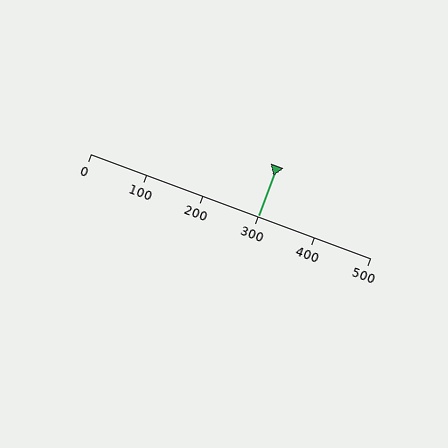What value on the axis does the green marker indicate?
The marker indicates approximately 300.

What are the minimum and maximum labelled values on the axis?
The axis runs from 0 to 500.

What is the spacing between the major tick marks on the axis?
The major ticks are spaced 100 apart.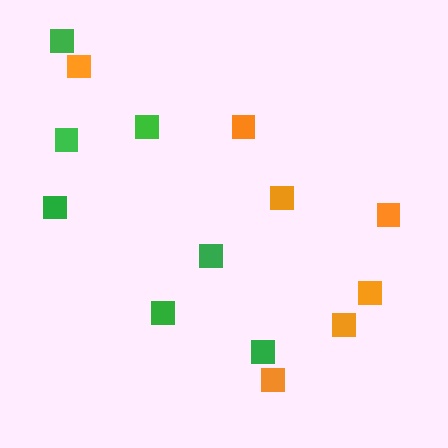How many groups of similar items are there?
There are 2 groups: one group of green squares (7) and one group of orange squares (7).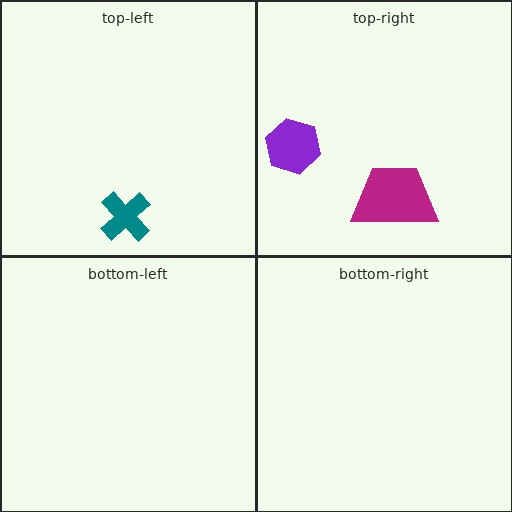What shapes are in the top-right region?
The purple hexagon, the magenta trapezoid.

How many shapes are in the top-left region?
1.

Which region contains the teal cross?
The top-left region.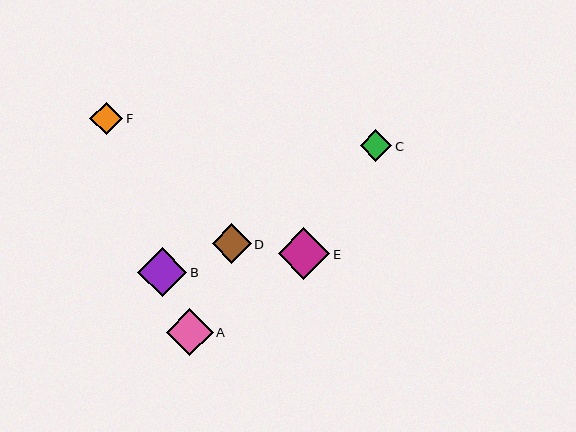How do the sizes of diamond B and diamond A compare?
Diamond B and diamond A are approximately the same size.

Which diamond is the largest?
Diamond E is the largest with a size of approximately 51 pixels.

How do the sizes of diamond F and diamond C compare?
Diamond F and diamond C are approximately the same size.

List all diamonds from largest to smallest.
From largest to smallest: E, B, A, D, F, C.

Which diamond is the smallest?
Diamond C is the smallest with a size of approximately 32 pixels.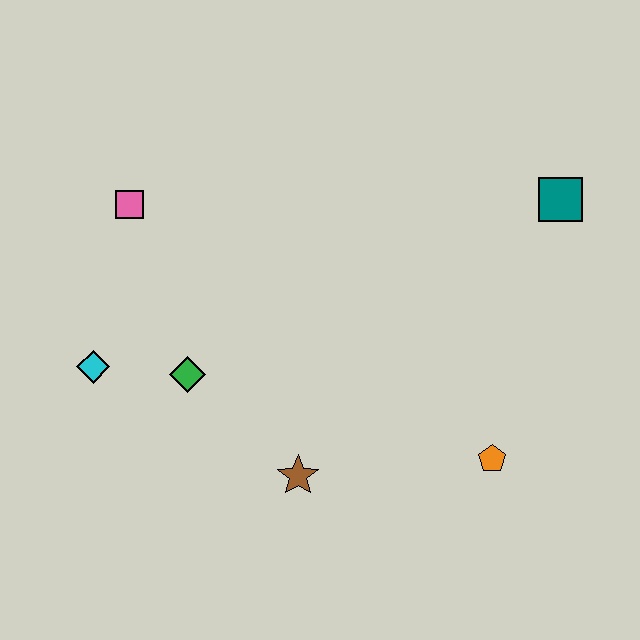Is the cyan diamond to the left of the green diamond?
Yes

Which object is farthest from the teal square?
The cyan diamond is farthest from the teal square.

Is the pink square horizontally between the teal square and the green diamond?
No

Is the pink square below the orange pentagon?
No